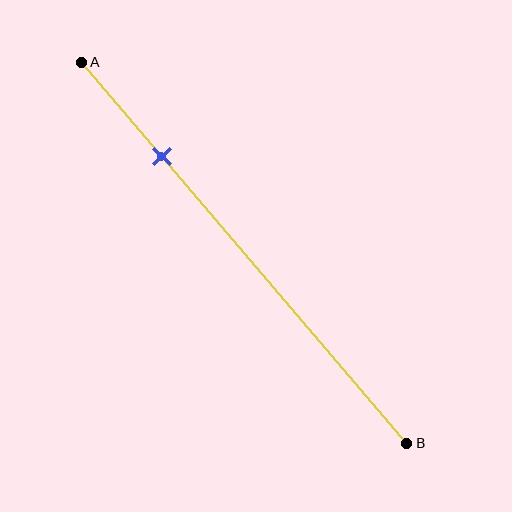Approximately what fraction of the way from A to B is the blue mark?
The blue mark is approximately 25% of the way from A to B.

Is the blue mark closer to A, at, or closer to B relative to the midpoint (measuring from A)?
The blue mark is closer to point A than the midpoint of segment AB.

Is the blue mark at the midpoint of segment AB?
No, the mark is at about 25% from A, not at the 50% midpoint.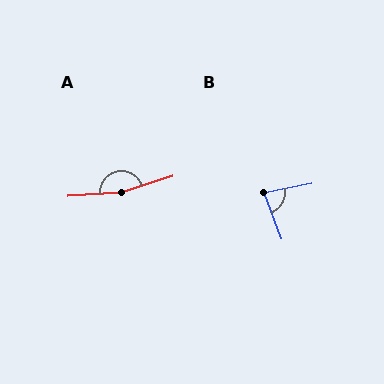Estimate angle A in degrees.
Approximately 166 degrees.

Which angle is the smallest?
B, at approximately 80 degrees.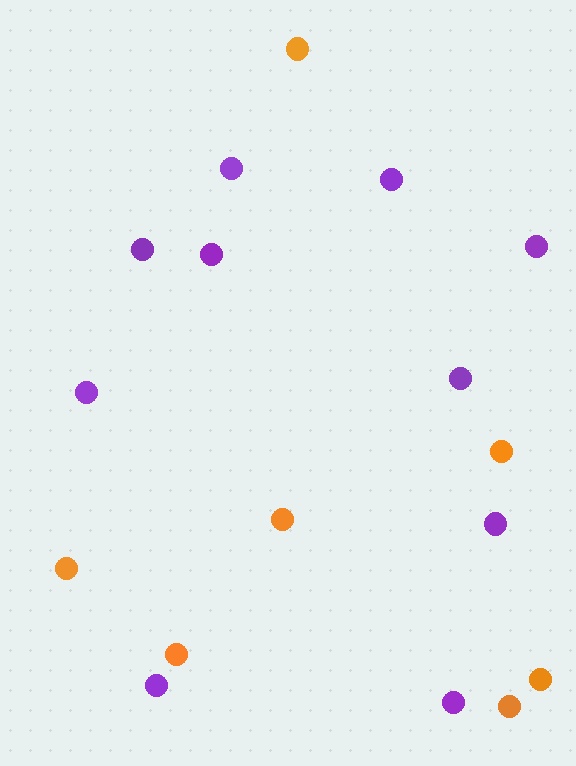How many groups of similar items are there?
There are 2 groups: one group of orange circles (7) and one group of purple circles (10).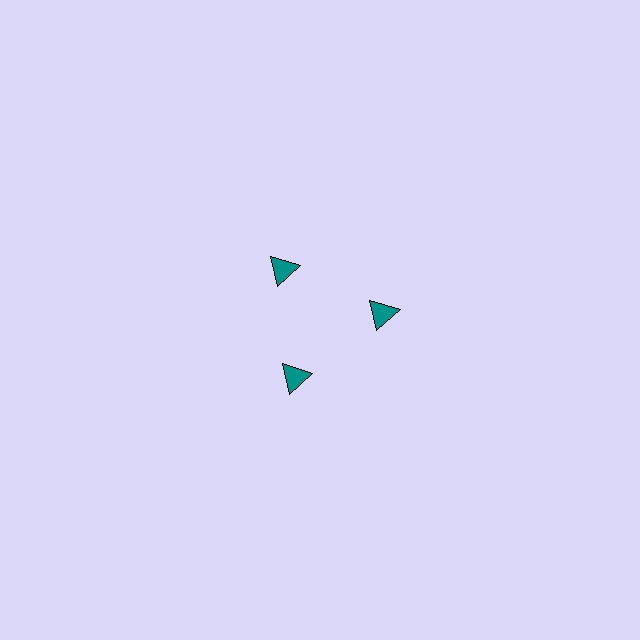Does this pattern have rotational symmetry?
Yes, this pattern has 3-fold rotational symmetry. It looks the same after rotating 120 degrees around the center.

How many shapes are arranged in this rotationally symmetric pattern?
There are 3 shapes, arranged in 3 groups of 1.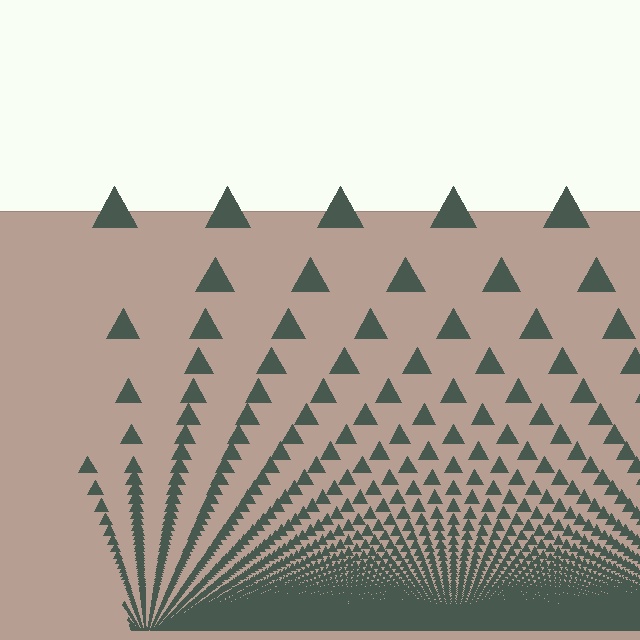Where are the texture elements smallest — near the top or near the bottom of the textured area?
Near the bottom.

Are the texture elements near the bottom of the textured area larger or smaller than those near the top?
Smaller. The gradient is inverted — elements near the bottom are smaller and denser.